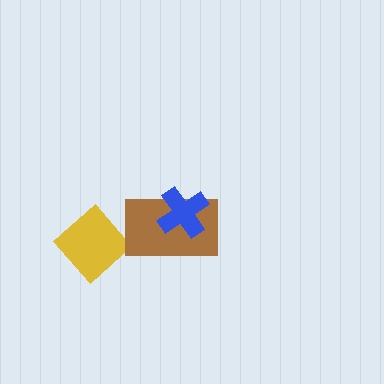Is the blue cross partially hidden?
No, no other shape covers it.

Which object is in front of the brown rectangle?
The blue cross is in front of the brown rectangle.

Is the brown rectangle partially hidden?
Yes, it is partially covered by another shape.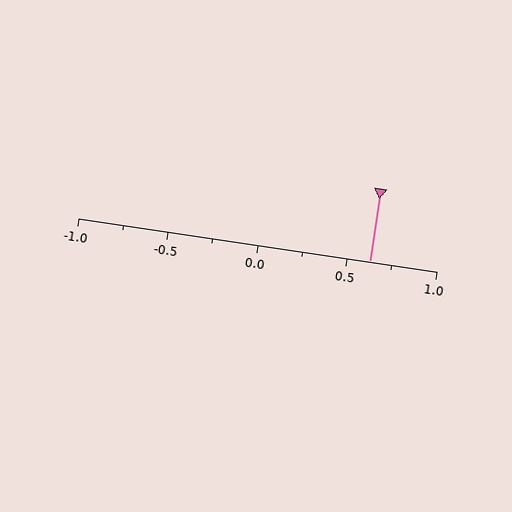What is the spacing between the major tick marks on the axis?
The major ticks are spaced 0.5 apart.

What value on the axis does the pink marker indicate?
The marker indicates approximately 0.62.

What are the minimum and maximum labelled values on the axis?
The axis runs from -1.0 to 1.0.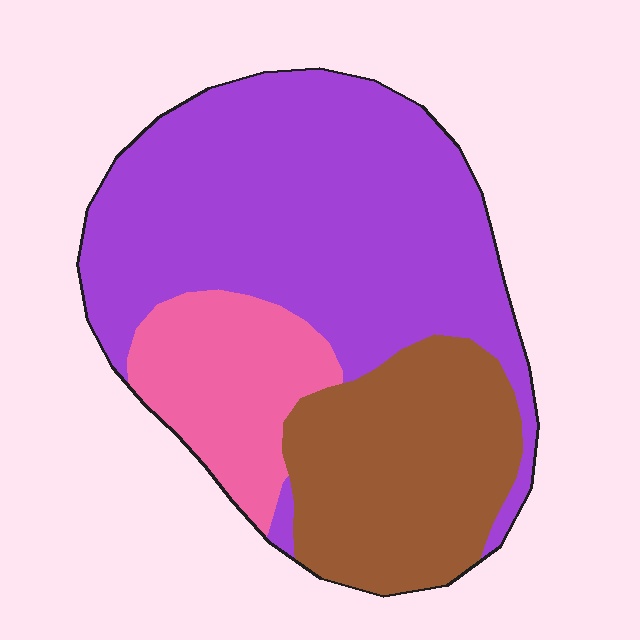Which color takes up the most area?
Purple, at roughly 55%.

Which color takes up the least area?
Pink, at roughly 15%.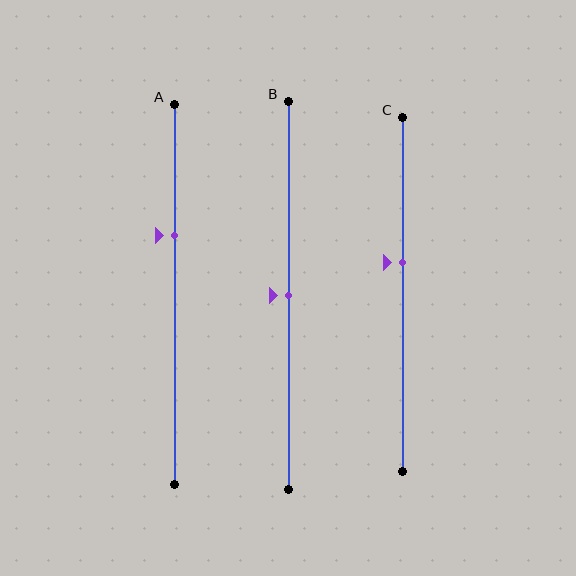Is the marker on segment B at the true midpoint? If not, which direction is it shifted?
Yes, the marker on segment B is at the true midpoint.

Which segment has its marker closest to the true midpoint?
Segment B has its marker closest to the true midpoint.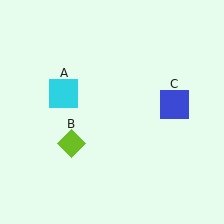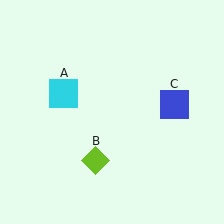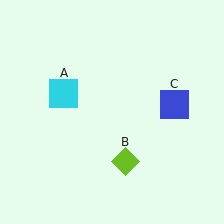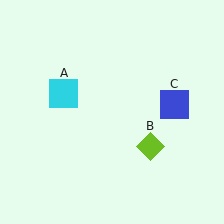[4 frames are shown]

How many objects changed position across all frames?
1 object changed position: lime diamond (object B).